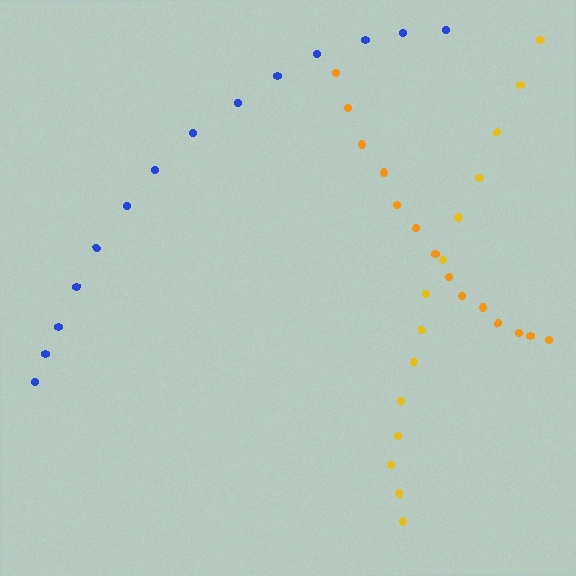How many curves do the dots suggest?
There are 3 distinct paths.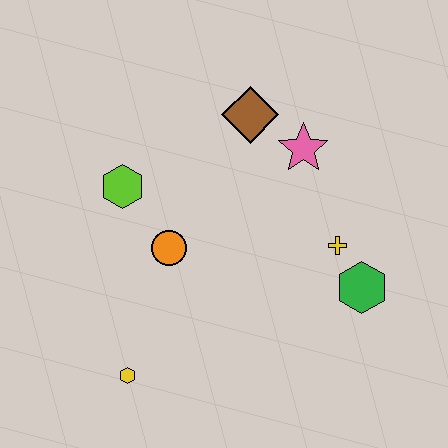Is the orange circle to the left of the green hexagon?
Yes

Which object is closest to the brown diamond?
The pink star is closest to the brown diamond.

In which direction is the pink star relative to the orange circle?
The pink star is to the right of the orange circle.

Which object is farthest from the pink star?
The yellow hexagon is farthest from the pink star.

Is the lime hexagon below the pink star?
Yes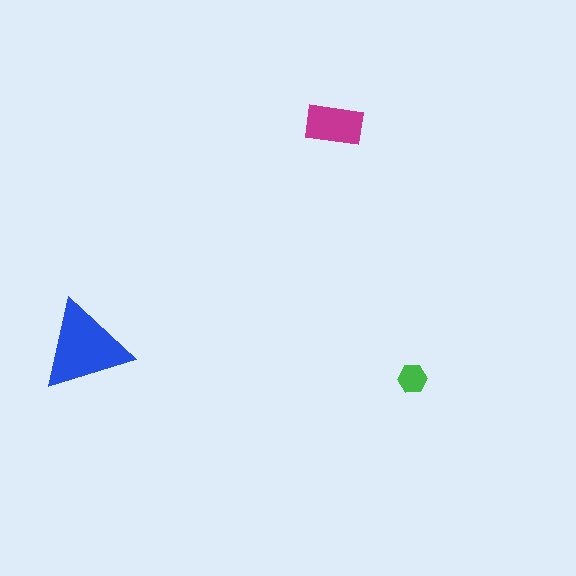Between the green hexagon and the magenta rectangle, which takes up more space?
The magenta rectangle.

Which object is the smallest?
The green hexagon.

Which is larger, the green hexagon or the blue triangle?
The blue triangle.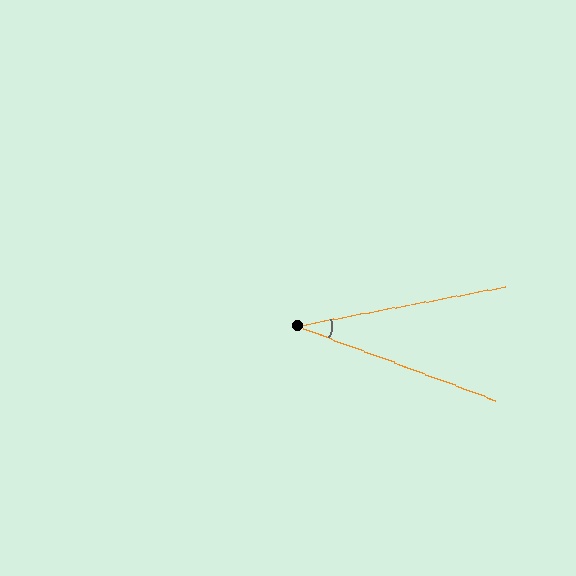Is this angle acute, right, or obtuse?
It is acute.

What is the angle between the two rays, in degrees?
Approximately 31 degrees.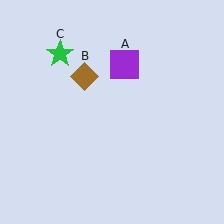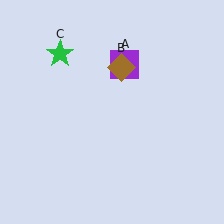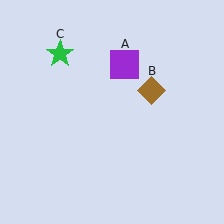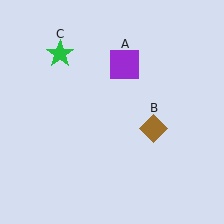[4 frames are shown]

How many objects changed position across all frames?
1 object changed position: brown diamond (object B).